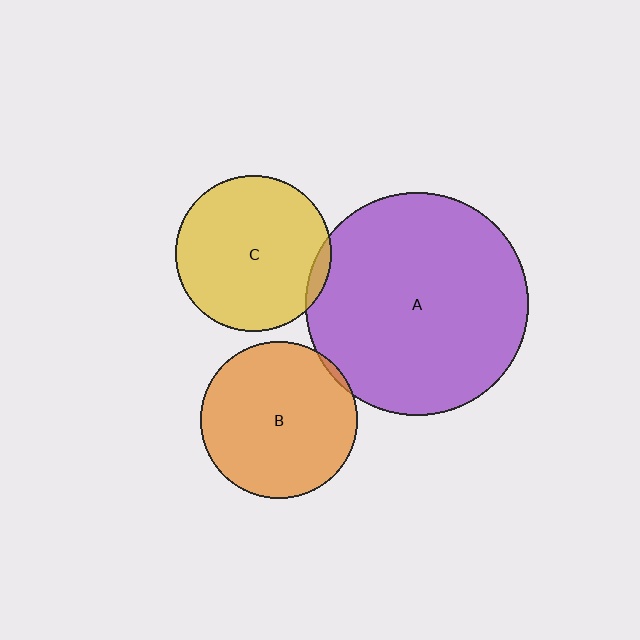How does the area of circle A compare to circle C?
Approximately 2.1 times.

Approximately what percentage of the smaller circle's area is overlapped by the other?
Approximately 5%.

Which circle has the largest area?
Circle A (purple).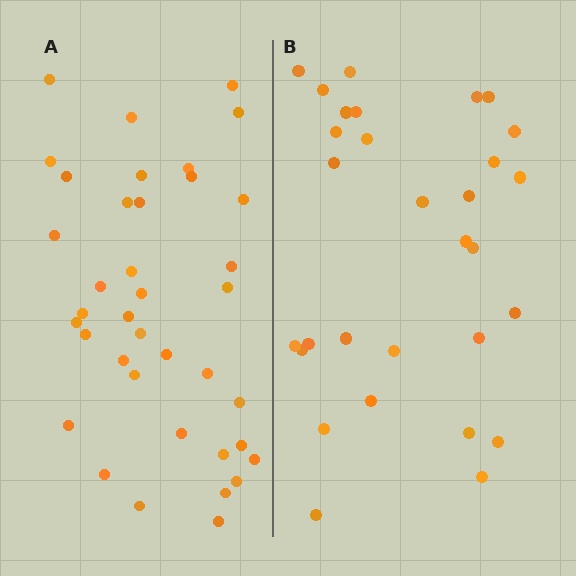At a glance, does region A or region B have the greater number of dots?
Region A (the left region) has more dots.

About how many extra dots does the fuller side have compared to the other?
Region A has roughly 8 or so more dots than region B.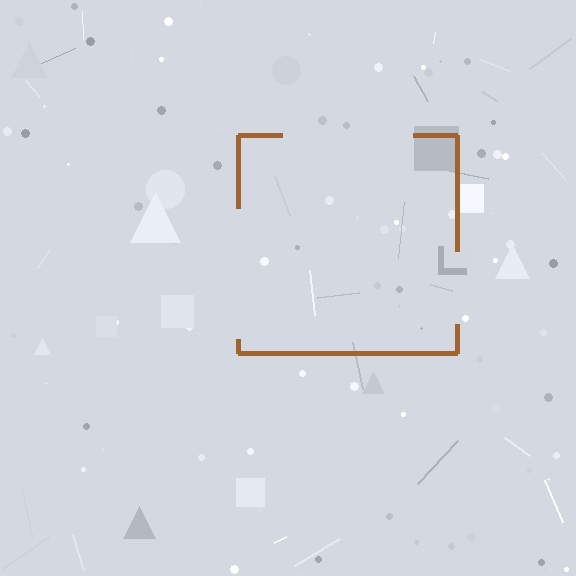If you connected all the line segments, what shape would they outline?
They would outline a square.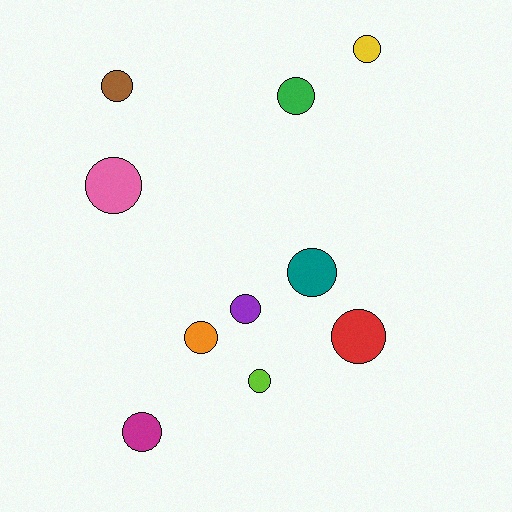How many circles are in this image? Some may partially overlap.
There are 10 circles.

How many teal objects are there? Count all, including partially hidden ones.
There is 1 teal object.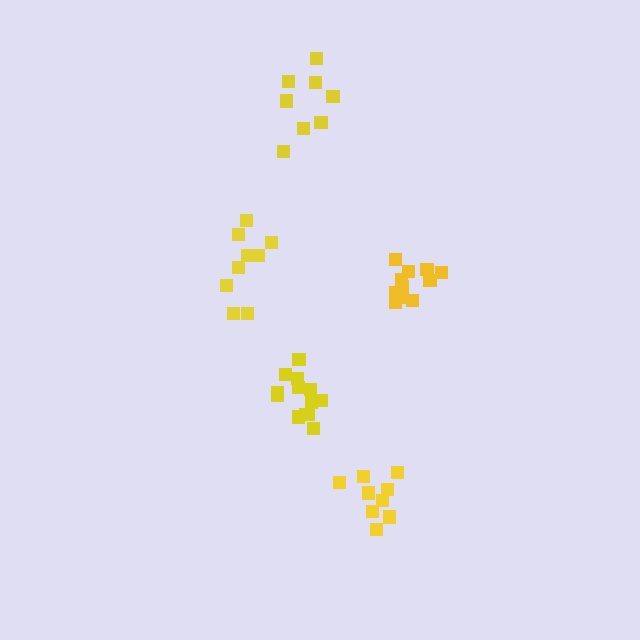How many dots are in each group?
Group 1: 9 dots, Group 2: 13 dots, Group 3: 11 dots, Group 4: 9 dots, Group 5: 8 dots (50 total).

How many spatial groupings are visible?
There are 5 spatial groupings.